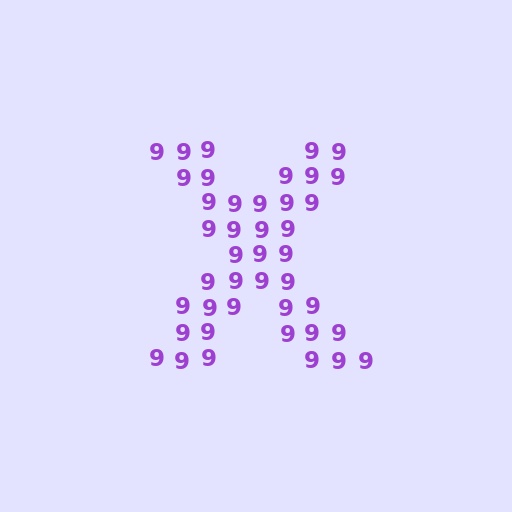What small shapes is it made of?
It is made of small digit 9's.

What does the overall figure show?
The overall figure shows the letter X.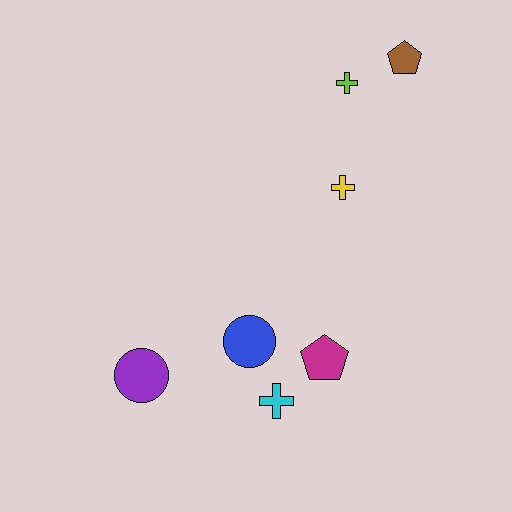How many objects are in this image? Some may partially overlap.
There are 7 objects.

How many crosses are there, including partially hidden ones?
There are 3 crosses.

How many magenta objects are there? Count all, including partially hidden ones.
There is 1 magenta object.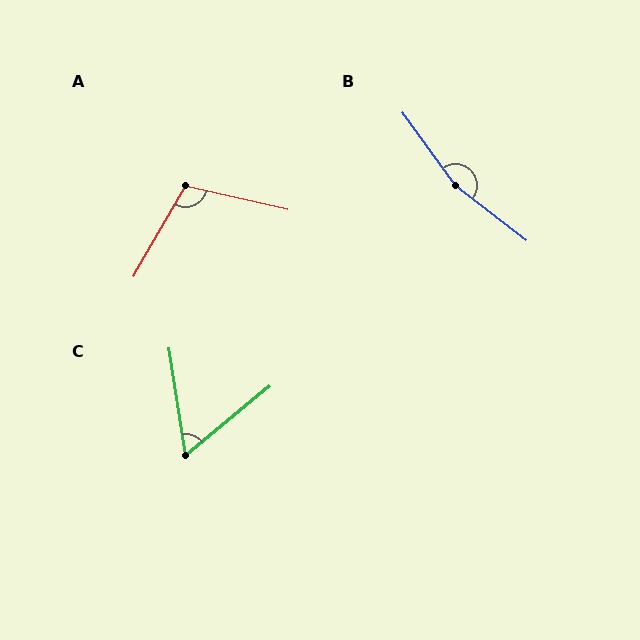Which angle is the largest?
B, at approximately 164 degrees.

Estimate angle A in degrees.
Approximately 107 degrees.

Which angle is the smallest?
C, at approximately 59 degrees.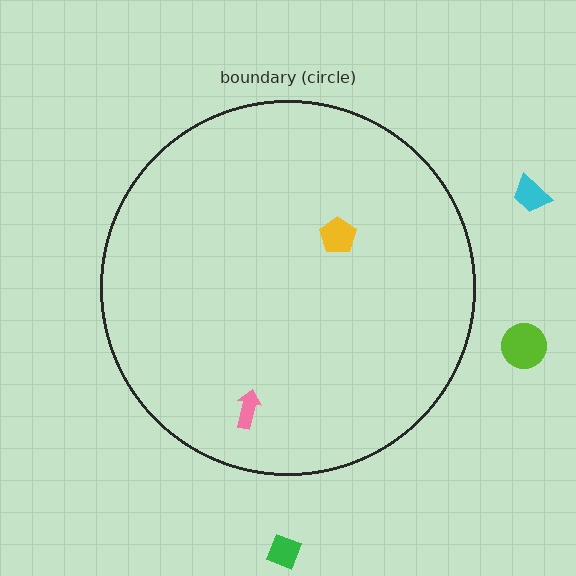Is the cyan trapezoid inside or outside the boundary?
Outside.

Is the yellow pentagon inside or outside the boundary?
Inside.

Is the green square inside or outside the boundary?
Outside.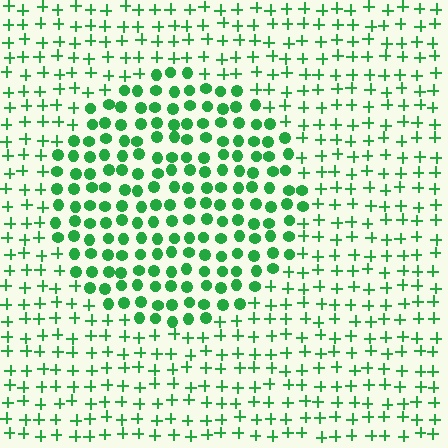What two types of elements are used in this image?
The image uses circles inside the circle region and plus signs outside it.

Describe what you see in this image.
The image is filled with small green elements arranged in a uniform grid. A circle-shaped region contains circles, while the surrounding area contains plus signs. The boundary is defined purely by the change in element shape.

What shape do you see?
I see a circle.